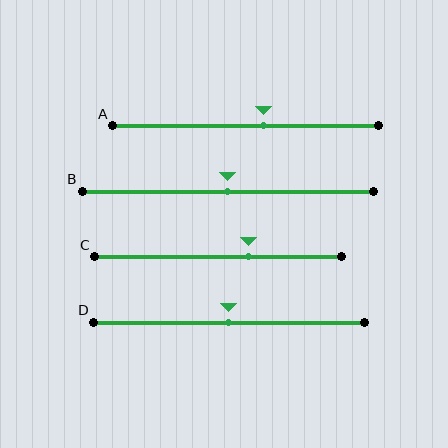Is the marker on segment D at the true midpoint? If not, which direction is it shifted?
Yes, the marker on segment D is at the true midpoint.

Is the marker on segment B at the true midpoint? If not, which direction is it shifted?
Yes, the marker on segment B is at the true midpoint.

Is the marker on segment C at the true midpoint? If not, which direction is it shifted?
No, the marker on segment C is shifted to the right by about 13% of the segment length.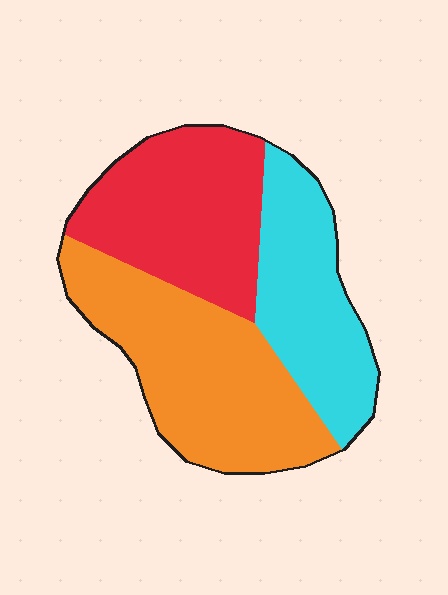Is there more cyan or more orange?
Orange.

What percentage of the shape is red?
Red takes up about one third (1/3) of the shape.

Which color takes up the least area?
Cyan, at roughly 25%.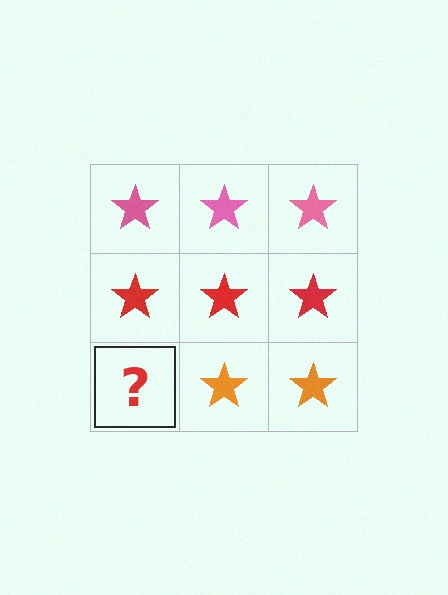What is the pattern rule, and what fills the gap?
The rule is that each row has a consistent color. The gap should be filled with an orange star.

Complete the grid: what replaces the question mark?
The question mark should be replaced with an orange star.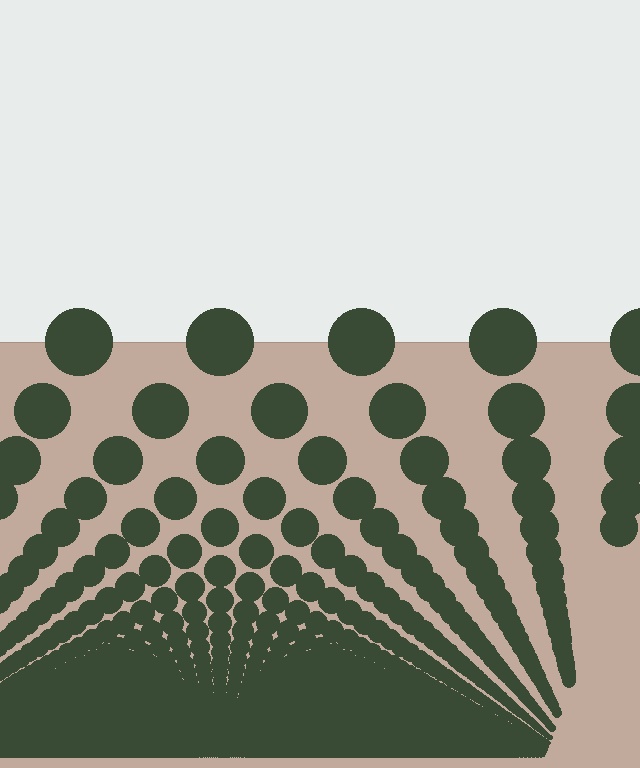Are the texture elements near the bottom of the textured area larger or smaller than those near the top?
Smaller. The gradient is inverted — elements near the bottom are smaller and denser.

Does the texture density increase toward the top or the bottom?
Density increases toward the bottom.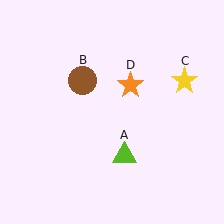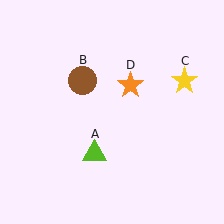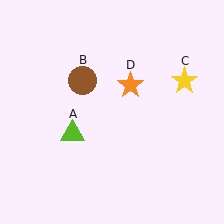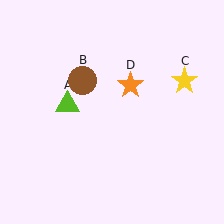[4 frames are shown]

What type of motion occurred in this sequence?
The lime triangle (object A) rotated clockwise around the center of the scene.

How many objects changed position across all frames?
1 object changed position: lime triangle (object A).